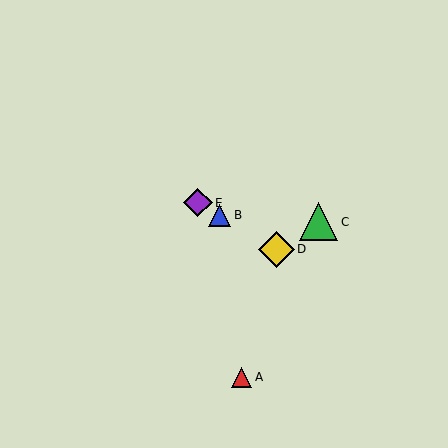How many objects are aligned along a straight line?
3 objects (B, D, E) are aligned along a straight line.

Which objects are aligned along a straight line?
Objects B, D, E are aligned along a straight line.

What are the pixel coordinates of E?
Object E is at (198, 203).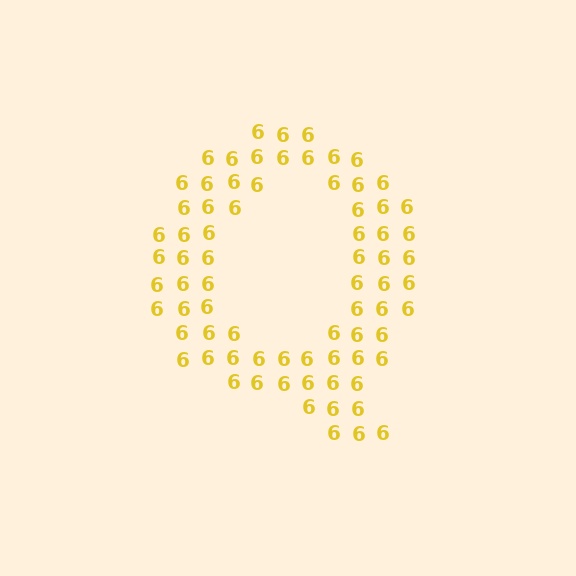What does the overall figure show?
The overall figure shows the letter Q.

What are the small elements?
The small elements are digit 6's.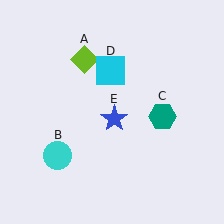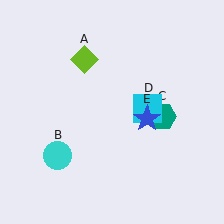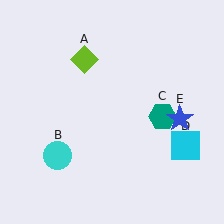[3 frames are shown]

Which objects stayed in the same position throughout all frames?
Lime diamond (object A) and cyan circle (object B) and teal hexagon (object C) remained stationary.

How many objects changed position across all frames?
2 objects changed position: cyan square (object D), blue star (object E).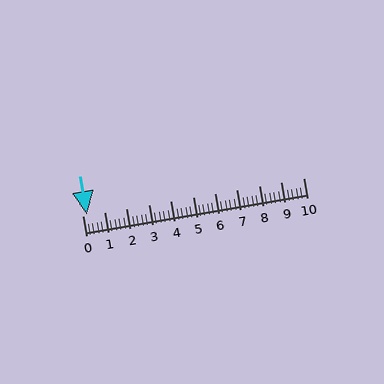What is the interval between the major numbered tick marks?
The major tick marks are spaced 1 units apart.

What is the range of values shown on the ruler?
The ruler shows values from 0 to 10.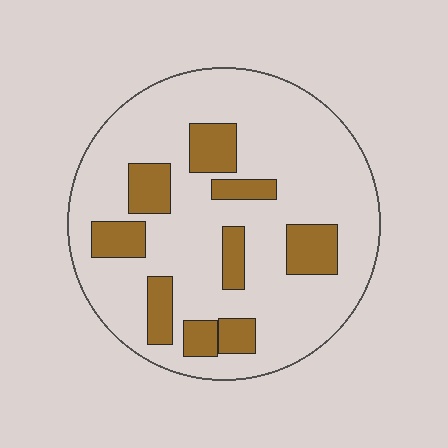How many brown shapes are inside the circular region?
9.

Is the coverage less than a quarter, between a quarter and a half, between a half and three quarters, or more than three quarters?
Less than a quarter.